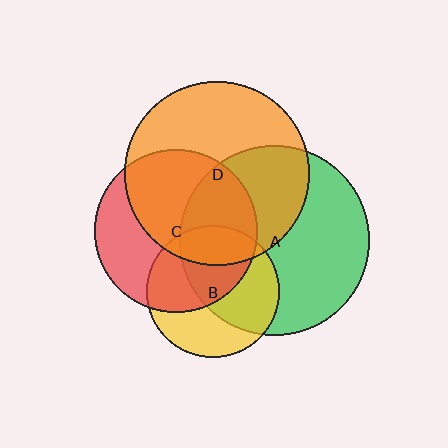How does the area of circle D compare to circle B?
Approximately 1.9 times.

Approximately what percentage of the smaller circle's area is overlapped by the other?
Approximately 50%.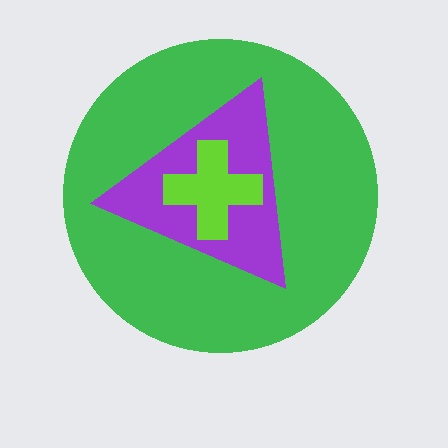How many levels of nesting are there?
3.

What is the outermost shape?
The green circle.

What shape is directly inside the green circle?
The purple triangle.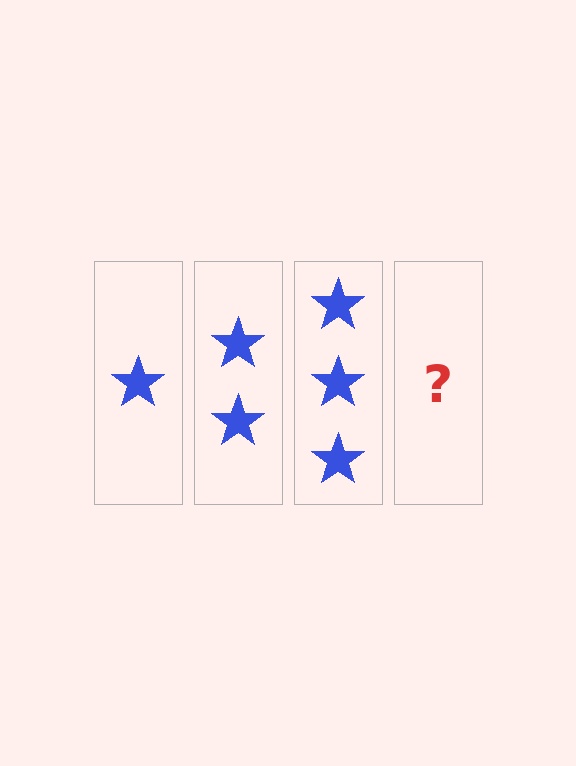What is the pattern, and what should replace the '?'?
The pattern is that each step adds one more star. The '?' should be 4 stars.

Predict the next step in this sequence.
The next step is 4 stars.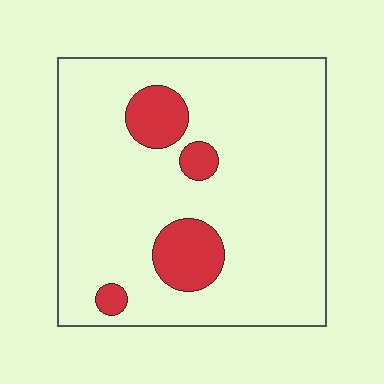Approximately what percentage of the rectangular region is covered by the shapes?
Approximately 15%.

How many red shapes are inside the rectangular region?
4.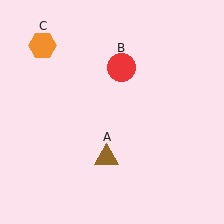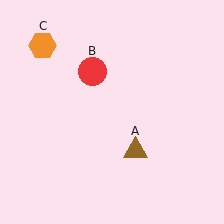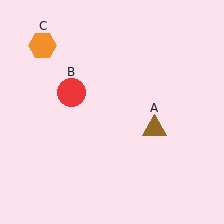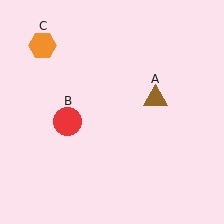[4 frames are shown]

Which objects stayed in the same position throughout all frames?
Orange hexagon (object C) remained stationary.